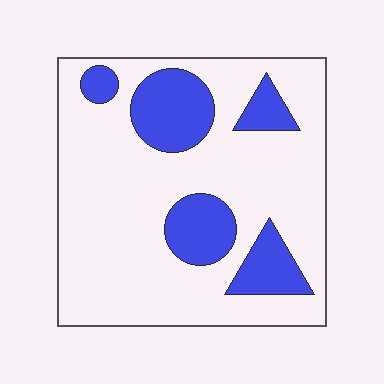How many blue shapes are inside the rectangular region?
5.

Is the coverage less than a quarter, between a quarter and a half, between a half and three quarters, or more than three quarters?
Less than a quarter.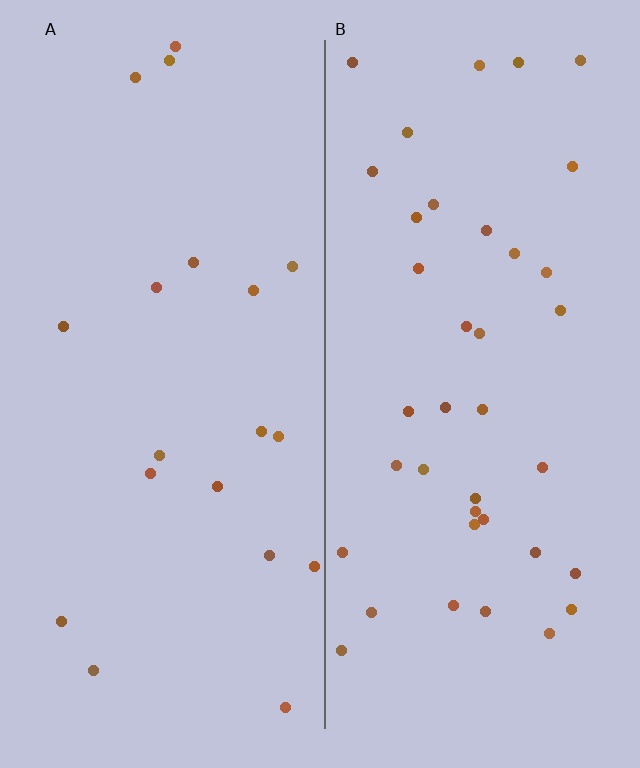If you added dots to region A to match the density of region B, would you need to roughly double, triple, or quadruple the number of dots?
Approximately double.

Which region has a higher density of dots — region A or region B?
B (the right).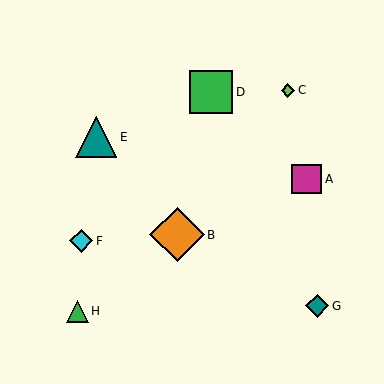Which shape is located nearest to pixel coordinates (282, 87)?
The lime diamond (labeled C) at (288, 90) is nearest to that location.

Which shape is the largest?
The orange diamond (labeled B) is the largest.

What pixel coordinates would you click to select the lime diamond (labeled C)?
Click at (288, 90) to select the lime diamond C.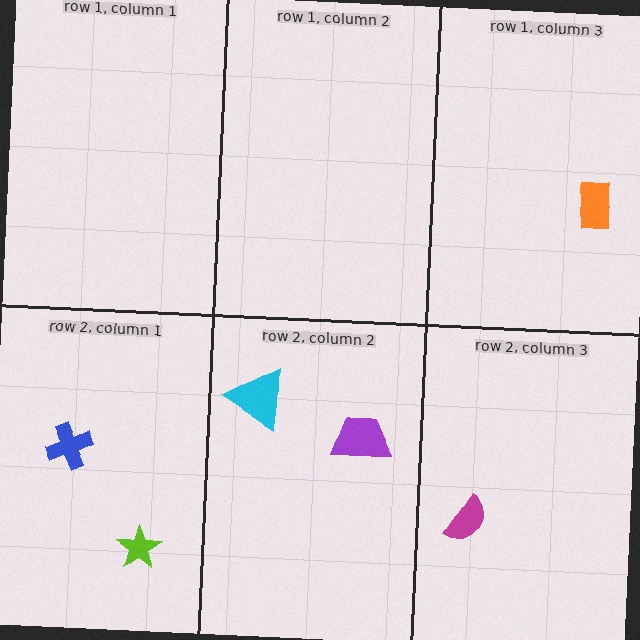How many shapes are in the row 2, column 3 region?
1.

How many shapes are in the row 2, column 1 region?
2.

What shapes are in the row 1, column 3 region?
The orange rectangle.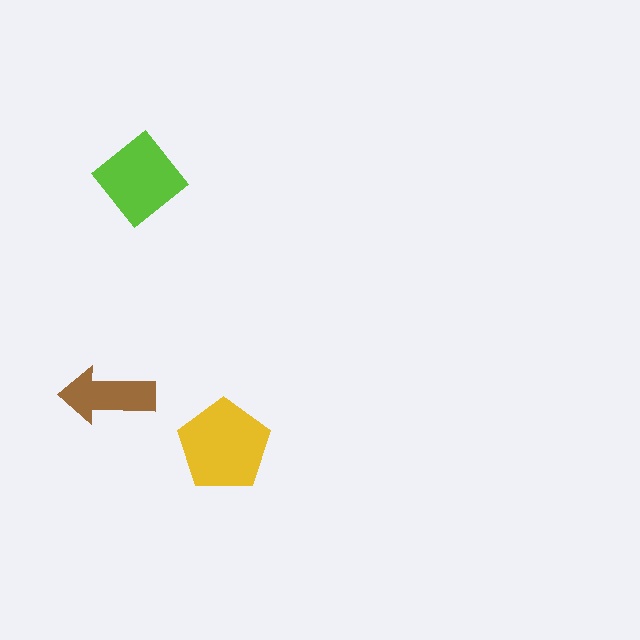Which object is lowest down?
The yellow pentagon is bottommost.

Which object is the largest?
The yellow pentagon.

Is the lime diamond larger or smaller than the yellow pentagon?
Smaller.